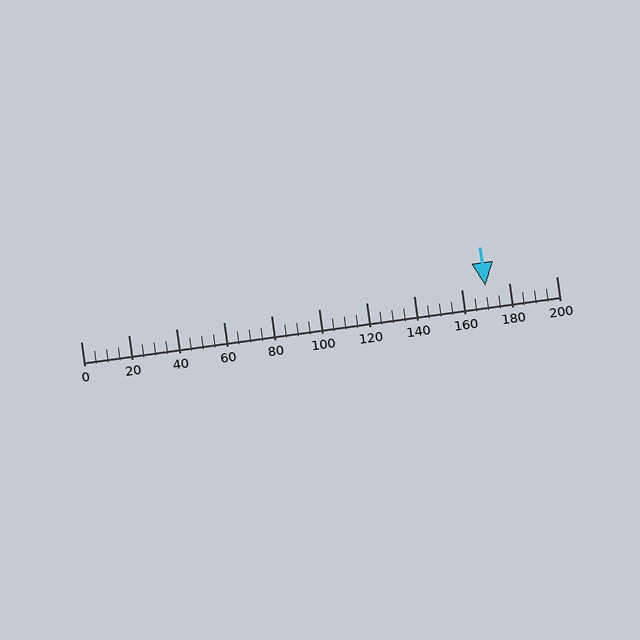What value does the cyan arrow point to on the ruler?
The cyan arrow points to approximately 170.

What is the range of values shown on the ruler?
The ruler shows values from 0 to 200.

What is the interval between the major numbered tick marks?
The major tick marks are spaced 20 units apart.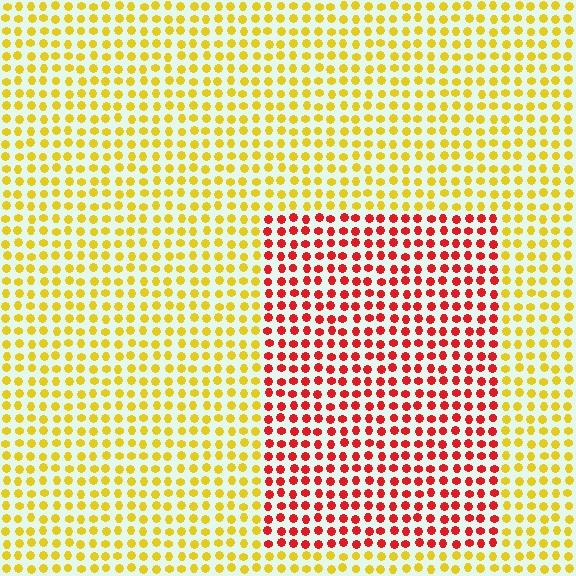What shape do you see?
I see a rectangle.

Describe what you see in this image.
The image is filled with small yellow elements in a uniform arrangement. A rectangle-shaped region is visible where the elements are tinted to a slightly different hue, forming a subtle color boundary.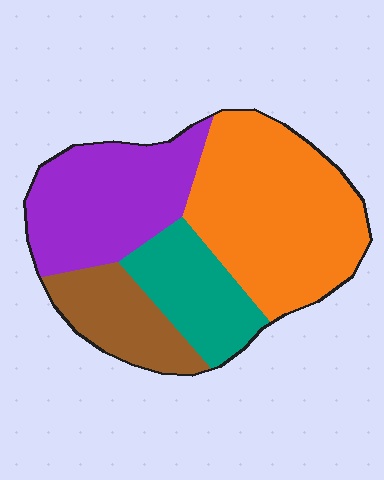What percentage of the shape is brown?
Brown takes up less than a sixth of the shape.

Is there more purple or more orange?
Orange.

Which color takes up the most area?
Orange, at roughly 40%.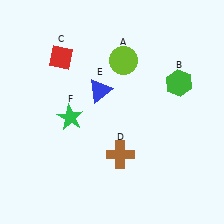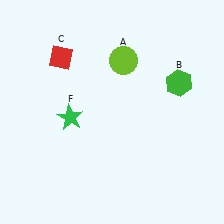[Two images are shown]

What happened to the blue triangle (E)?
The blue triangle (E) was removed in Image 2. It was in the top-left area of Image 1.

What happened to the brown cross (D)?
The brown cross (D) was removed in Image 2. It was in the bottom-right area of Image 1.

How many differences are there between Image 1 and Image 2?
There are 2 differences between the two images.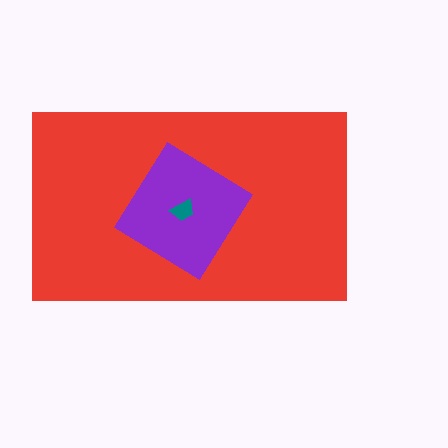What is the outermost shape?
The red rectangle.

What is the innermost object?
The teal trapezoid.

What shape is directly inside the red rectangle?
The purple diamond.